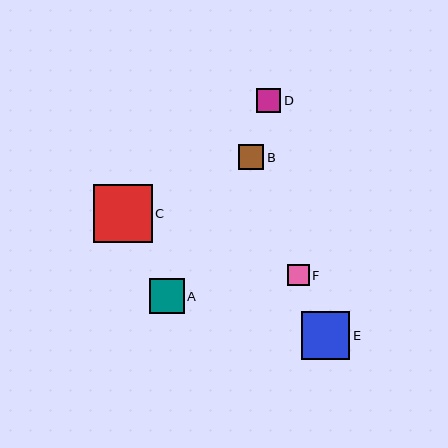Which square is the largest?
Square C is the largest with a size of approximately 59 pixels.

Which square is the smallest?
Square F is the smallest with a size of approximately 21 pixels.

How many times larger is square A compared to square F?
Square A is approximately 1.6 times the size of square F.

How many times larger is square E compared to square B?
Square E is approximately 1.9 times the size of square B.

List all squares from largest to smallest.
From largest to smallest: C, E, A, B, D, F.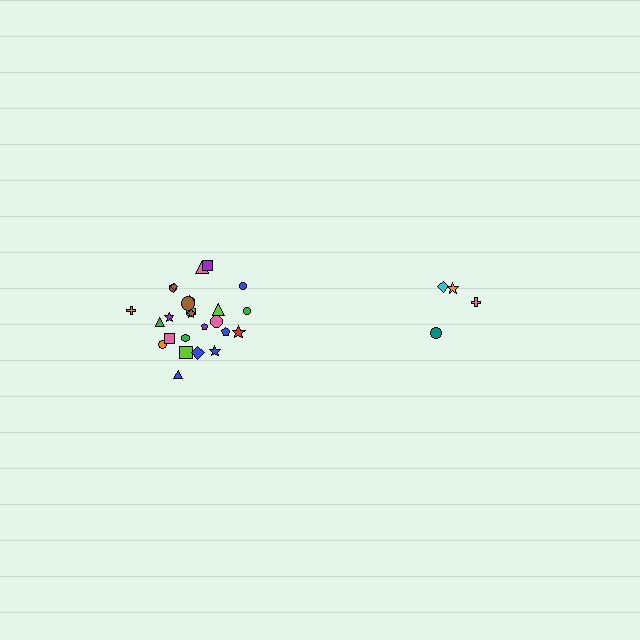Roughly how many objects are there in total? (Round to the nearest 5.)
Roughly 30 objects in total.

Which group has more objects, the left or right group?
The left group.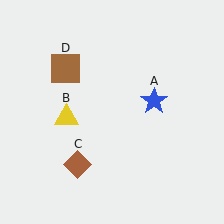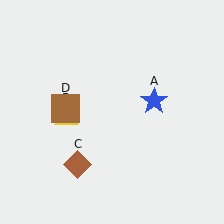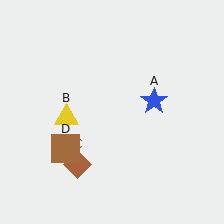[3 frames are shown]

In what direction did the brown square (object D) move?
The brown square (object D) moved down.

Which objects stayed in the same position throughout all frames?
Blue star (object A) and yellow triangle (object B) and brown diamond (object C) remained stationary.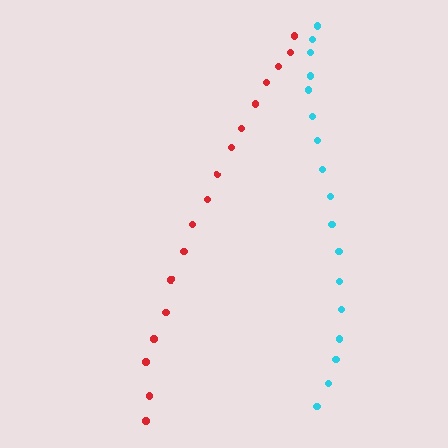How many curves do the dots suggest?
There are 2 distinct paths.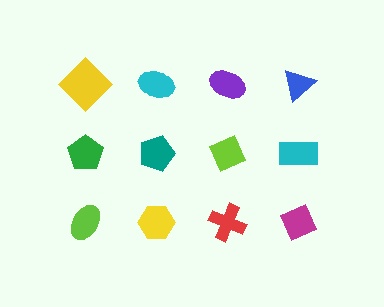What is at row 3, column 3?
A red cross.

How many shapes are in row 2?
4 shapes.